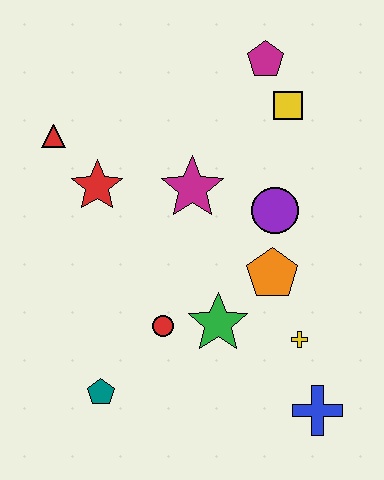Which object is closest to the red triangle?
The red star is closest to the red triangle.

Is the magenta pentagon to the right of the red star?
Yes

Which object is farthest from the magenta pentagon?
The teal pentagon is farthest from the magenta pentagon.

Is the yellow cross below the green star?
Yes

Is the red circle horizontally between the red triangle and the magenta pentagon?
Yes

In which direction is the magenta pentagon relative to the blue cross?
The magenta pentagon is above the blue cross.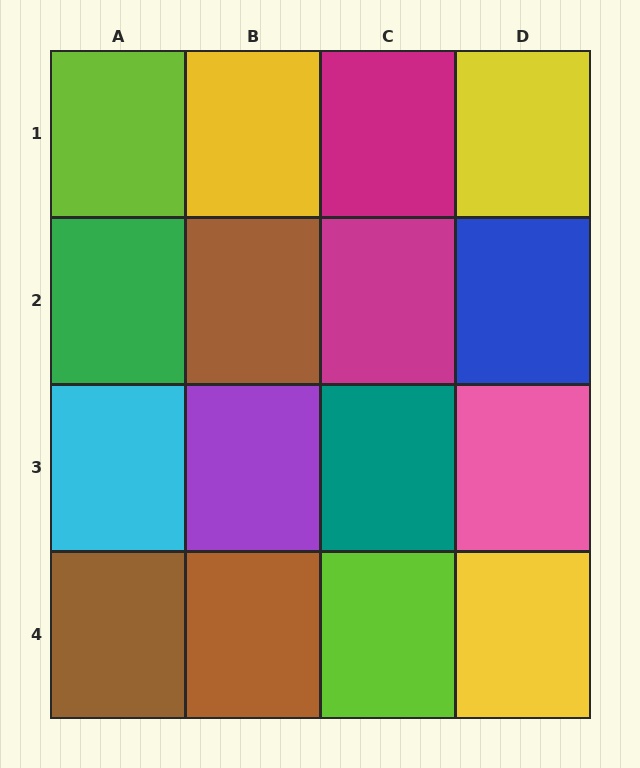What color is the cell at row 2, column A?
Green.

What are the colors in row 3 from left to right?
Cyan, purple, teal, pink.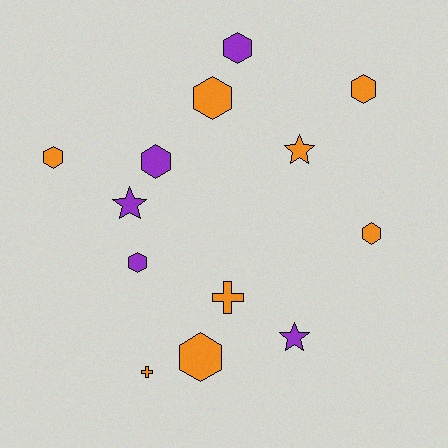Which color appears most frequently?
Orange, with 8 objects.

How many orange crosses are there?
There are 2 orange crosses.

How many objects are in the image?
There are 13 objects.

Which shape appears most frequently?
Hexagon, with 8 objects.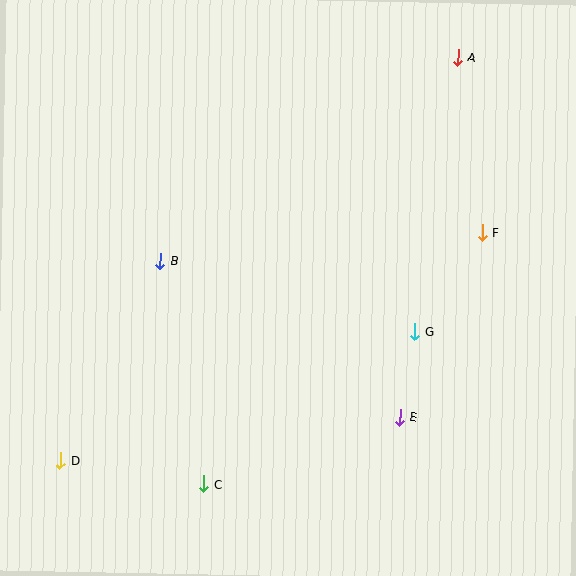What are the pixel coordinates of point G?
Point G is at (415, 332).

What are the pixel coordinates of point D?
Point D is at (60, 460).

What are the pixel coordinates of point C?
Point C is at (204, 484).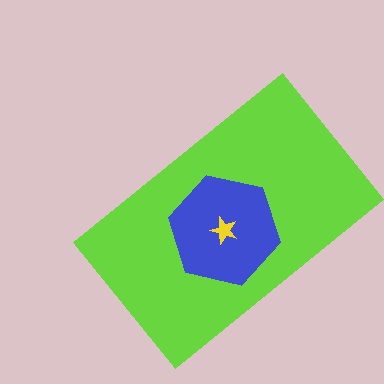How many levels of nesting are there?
3.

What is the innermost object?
The yellow star.